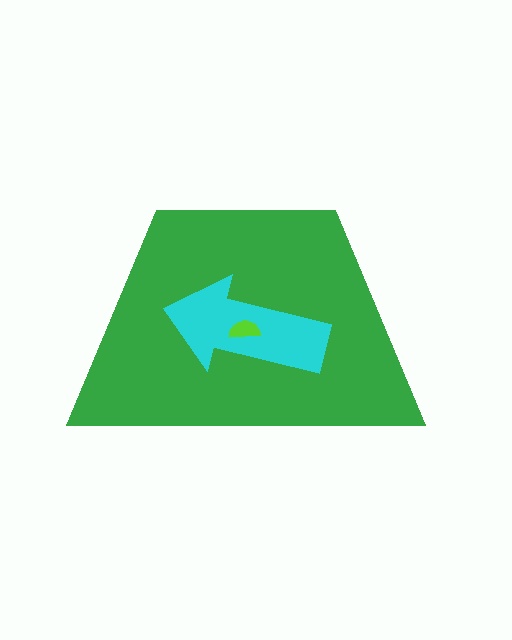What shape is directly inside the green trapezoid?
The cyan arrow.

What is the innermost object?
The lime semicircle.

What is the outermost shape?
The green trapezoid.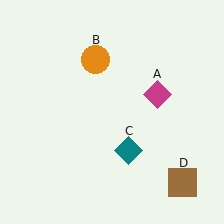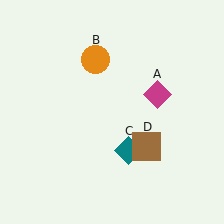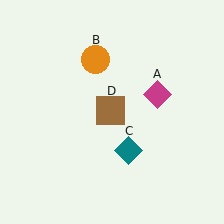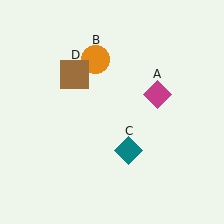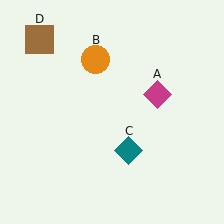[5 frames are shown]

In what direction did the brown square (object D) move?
The brown square (object D) moved up and to the left.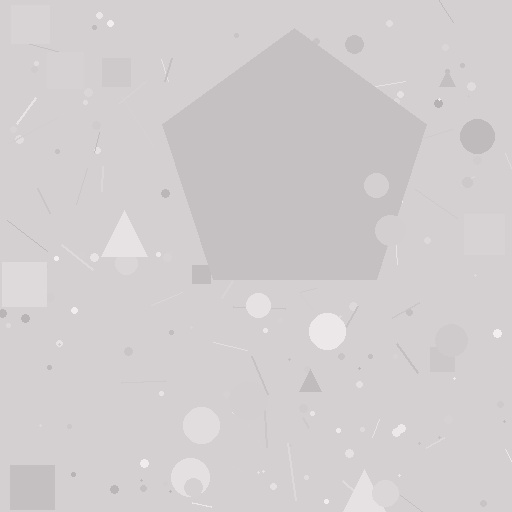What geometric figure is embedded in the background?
A pentagon is embedded in the background.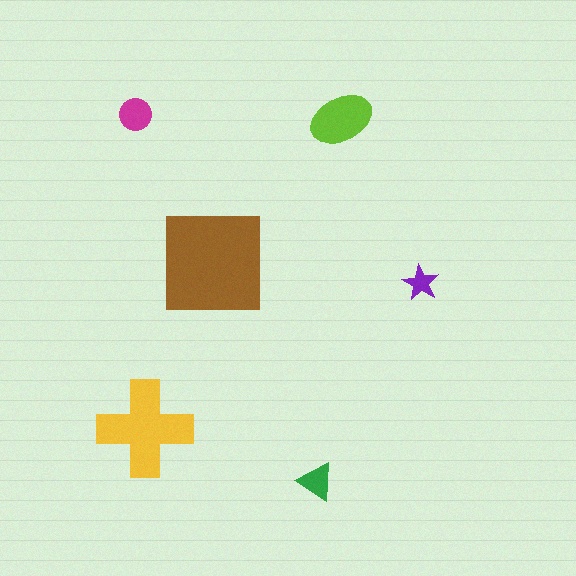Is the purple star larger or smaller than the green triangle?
Smaller.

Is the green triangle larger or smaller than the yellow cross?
Smaller.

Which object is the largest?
The brown square.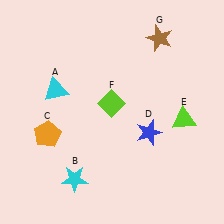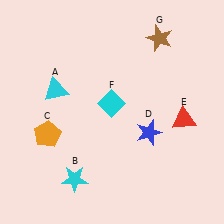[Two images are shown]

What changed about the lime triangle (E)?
In Image 1, E is lime. In Image 2, it changed to red.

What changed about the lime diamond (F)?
In Image 1, F is lime. In Image 2, it changed to cyan.